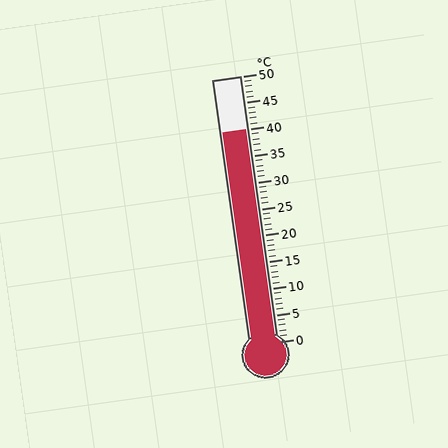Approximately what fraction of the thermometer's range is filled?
The thermometer is filled to approximately 80% of its range.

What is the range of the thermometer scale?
The thermometer scale ranges from 0°C to 50°C.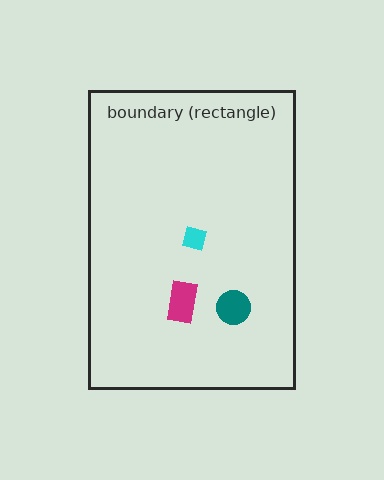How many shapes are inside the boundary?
3 inside, 0 outside.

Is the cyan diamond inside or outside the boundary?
Inside.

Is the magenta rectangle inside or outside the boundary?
Inside.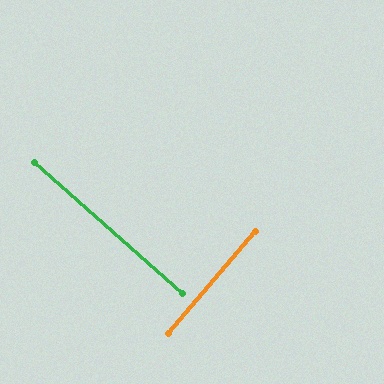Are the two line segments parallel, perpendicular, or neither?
Perpendicular — they meet at approximately 89°.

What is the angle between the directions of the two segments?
Approximately 89 degrees.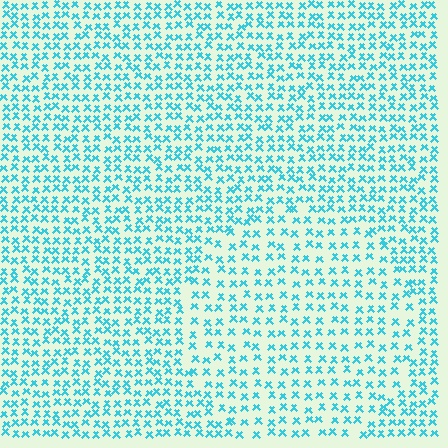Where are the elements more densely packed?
The elements are more densely packed outside the circle boundary.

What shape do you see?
I see a circle.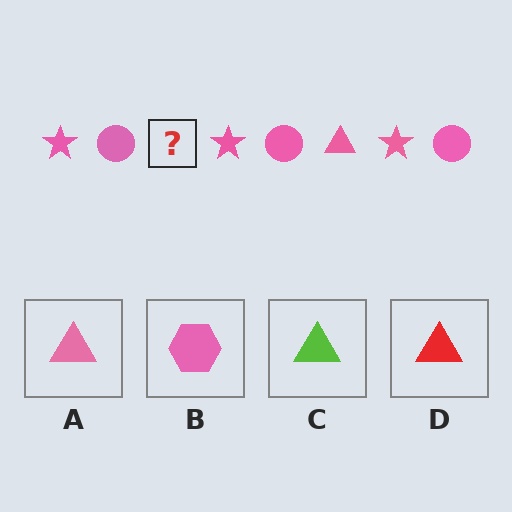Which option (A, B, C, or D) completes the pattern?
A.